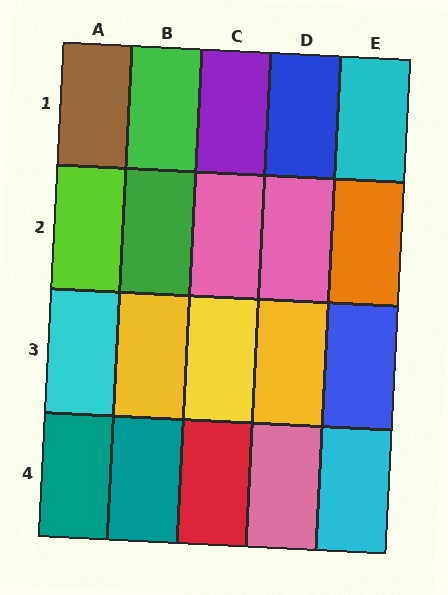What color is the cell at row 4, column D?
Pink.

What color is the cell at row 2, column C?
Pink.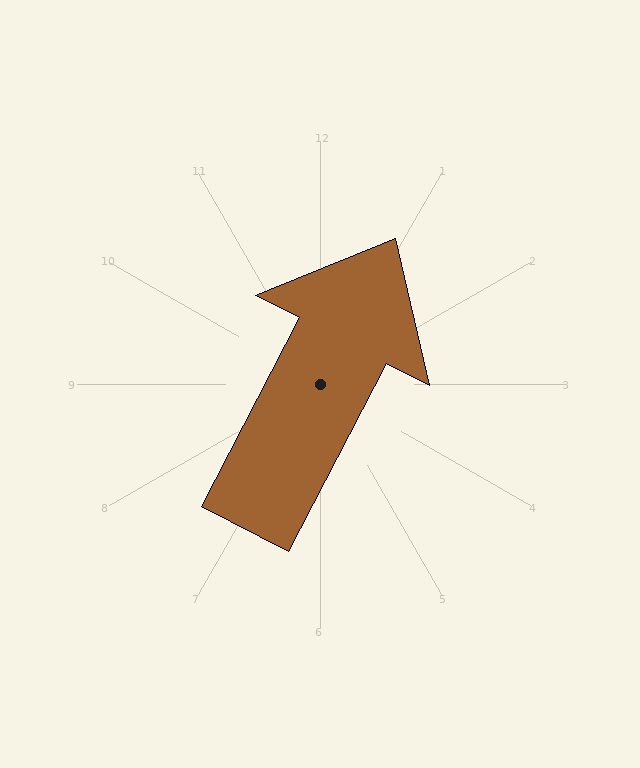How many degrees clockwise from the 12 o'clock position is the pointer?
Approximately 27 degrees.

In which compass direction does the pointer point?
Northeast.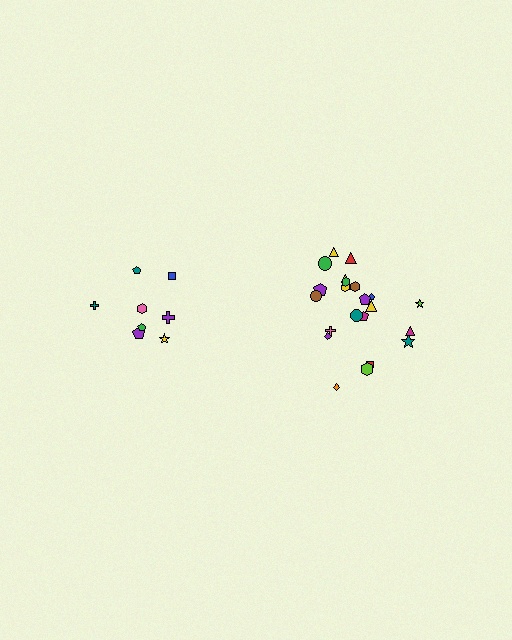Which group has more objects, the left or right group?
The right group.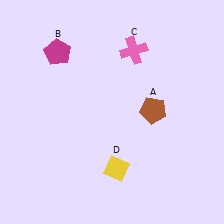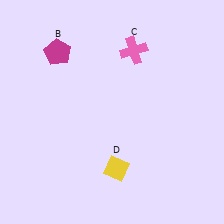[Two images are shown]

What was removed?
The brown pentagon (A) was removed in Image 2.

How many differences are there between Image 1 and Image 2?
There is 1 difference between the two images.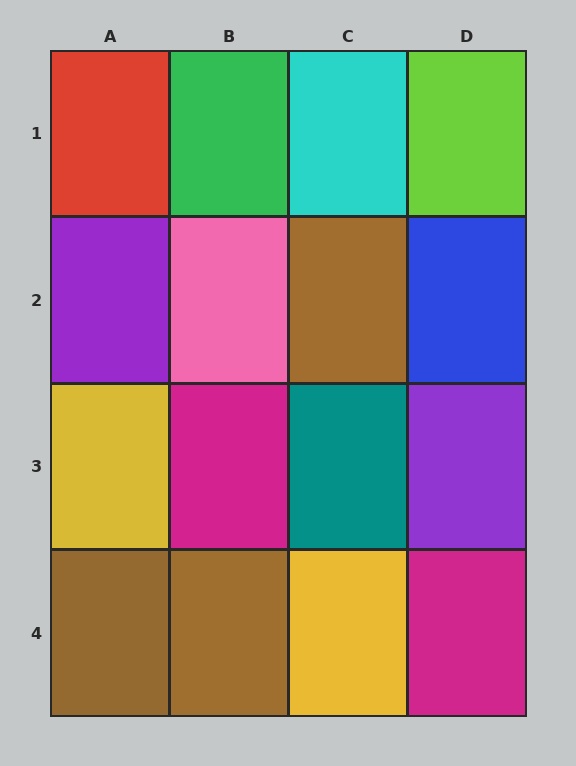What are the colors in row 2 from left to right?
Purple, pink, brown, blue.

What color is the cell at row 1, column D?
Lime.